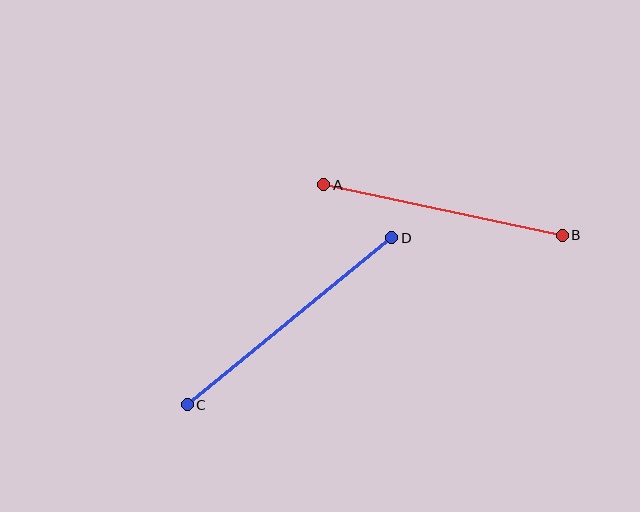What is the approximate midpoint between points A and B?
The midpoint is at approximately (443, 210) pixels.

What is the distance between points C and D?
The distance is approximately 264 pixels.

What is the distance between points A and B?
The distance is approximately 244 pixels.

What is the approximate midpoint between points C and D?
The midpoint is at approximately (290, 321) pixels.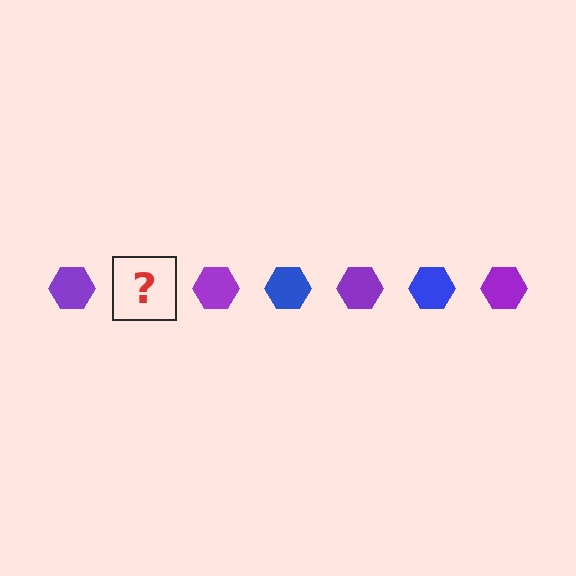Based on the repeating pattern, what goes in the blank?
The blank should be a blue hexagon.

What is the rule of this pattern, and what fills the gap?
The rule is that the pattern cycles through purple, blue hexagons. The gap should be filled with a blue hexagon.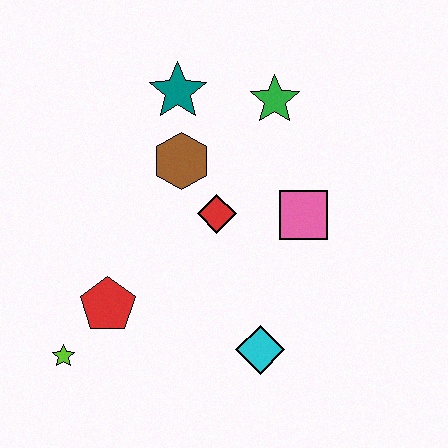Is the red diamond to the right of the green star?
No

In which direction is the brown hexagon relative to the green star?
The brown hexagon is to the left of the green star.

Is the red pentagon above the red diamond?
No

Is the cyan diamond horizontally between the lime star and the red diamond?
No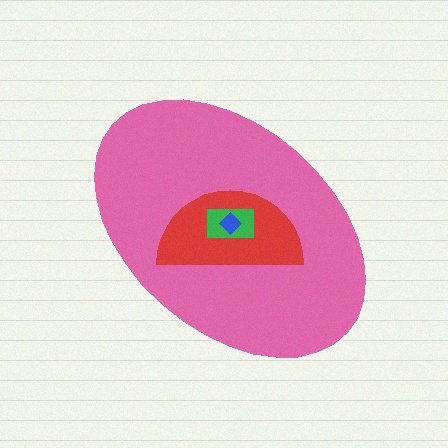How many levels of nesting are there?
4.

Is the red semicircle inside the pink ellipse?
Yes.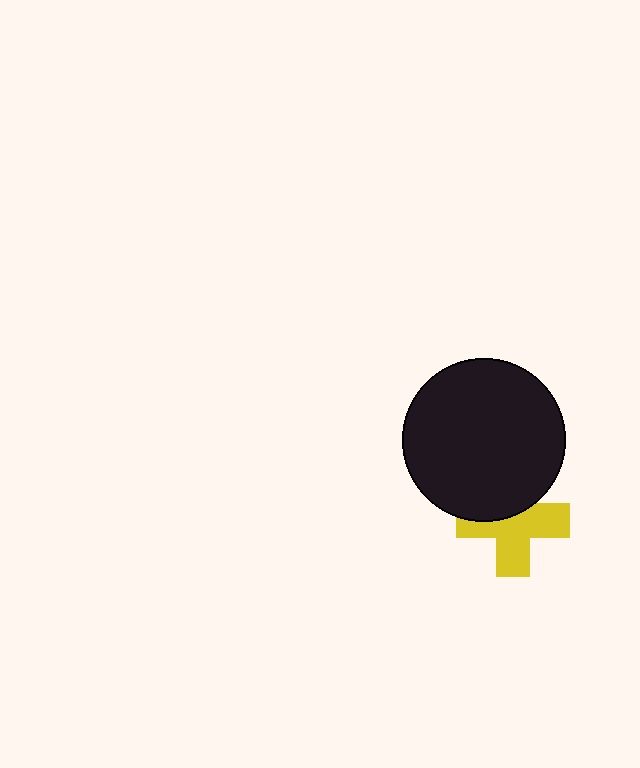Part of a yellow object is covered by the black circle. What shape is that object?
It is a cross.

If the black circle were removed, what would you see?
You would see the complete yellow cross.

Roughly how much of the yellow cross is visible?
About half of it is visible (roughly 62%).